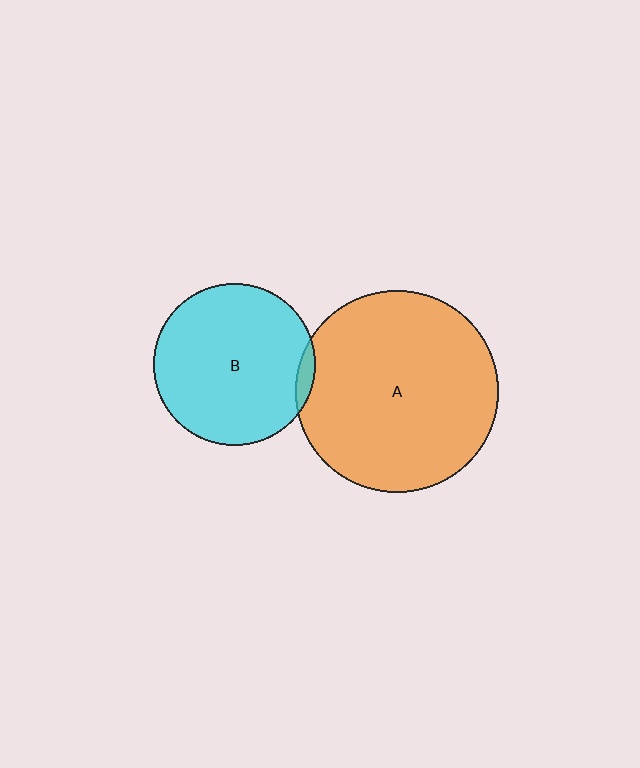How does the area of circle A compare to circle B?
Approximately 1.6 times.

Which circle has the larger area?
Circle A (orange).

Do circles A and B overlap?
Yes.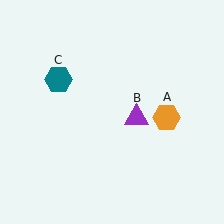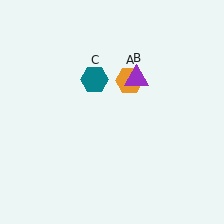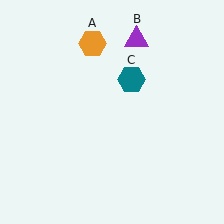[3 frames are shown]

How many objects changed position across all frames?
3 objects changed position: orange hexagon (object A), purple triangle (object B), teal hexagon (object C).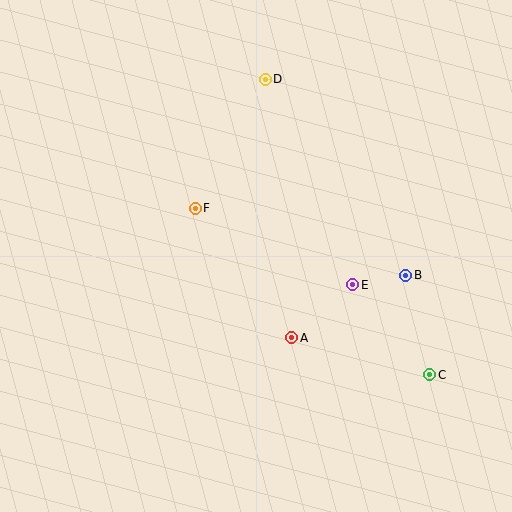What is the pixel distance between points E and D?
The distance between E and D is 224 pixels.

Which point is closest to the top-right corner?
Point D is closest to the top-right corner.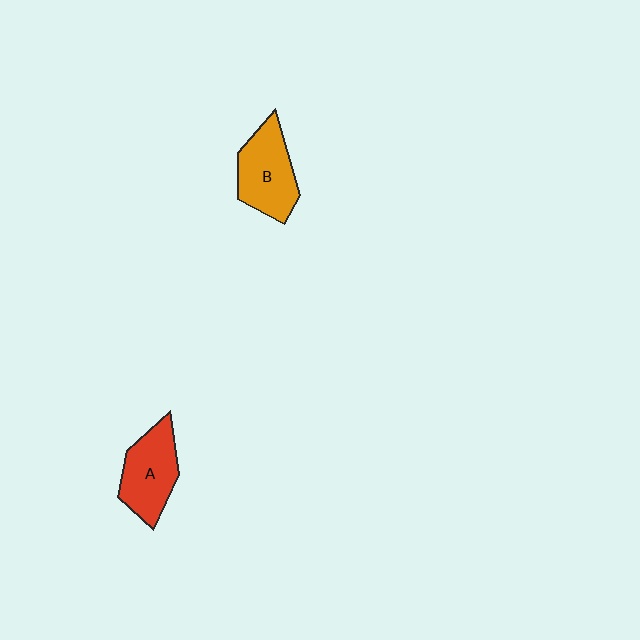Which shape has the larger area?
Shape B (orange).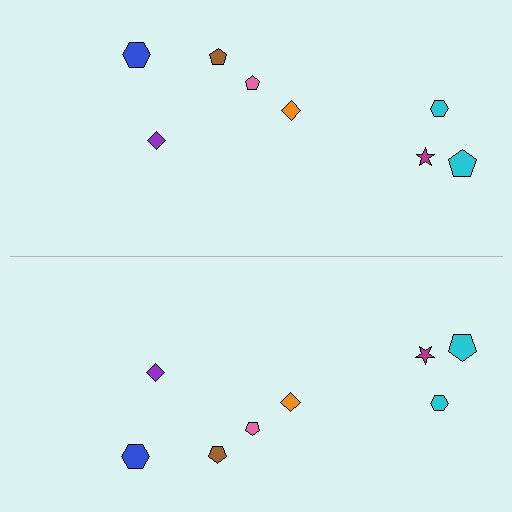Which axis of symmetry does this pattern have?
The pattern has a horizontal axis of symmetry running through the center of the image.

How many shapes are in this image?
There are 16 shapes in this image.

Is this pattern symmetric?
Yes, this pattern has bilateral (reflection) symmetry.